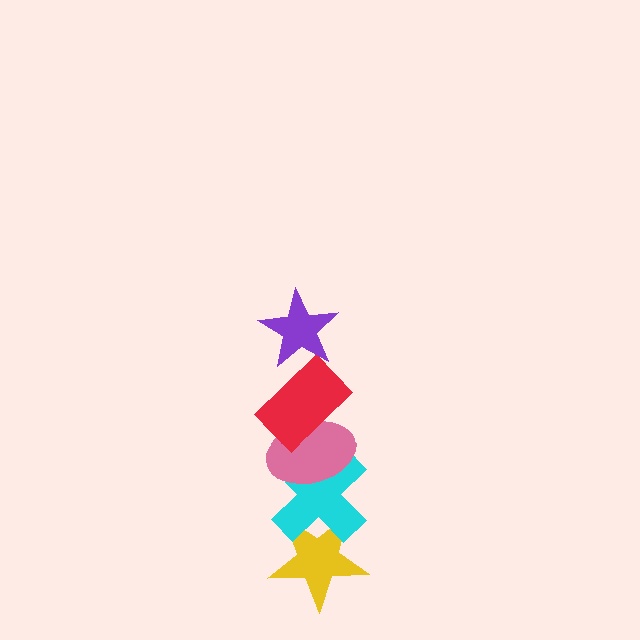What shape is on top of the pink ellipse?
The red rectangle is on top of the pink ellipse.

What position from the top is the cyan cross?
The cyan cross is 4th from the top.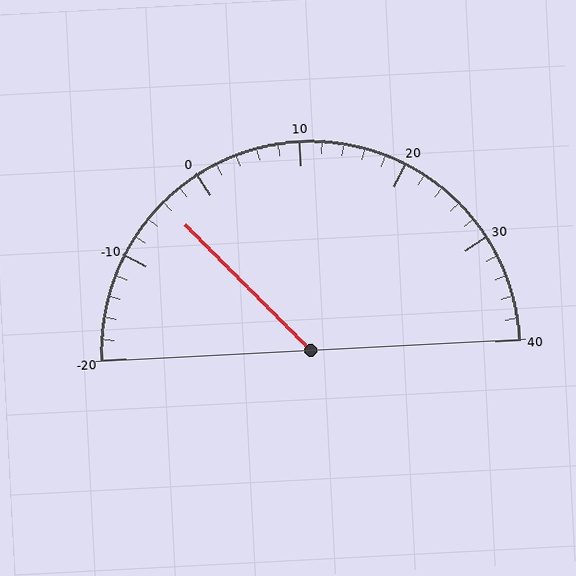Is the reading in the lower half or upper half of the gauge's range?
The reading is in the lower half of the range (-20 to 40).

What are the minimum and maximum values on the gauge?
The gauge ranges from -20 to 40.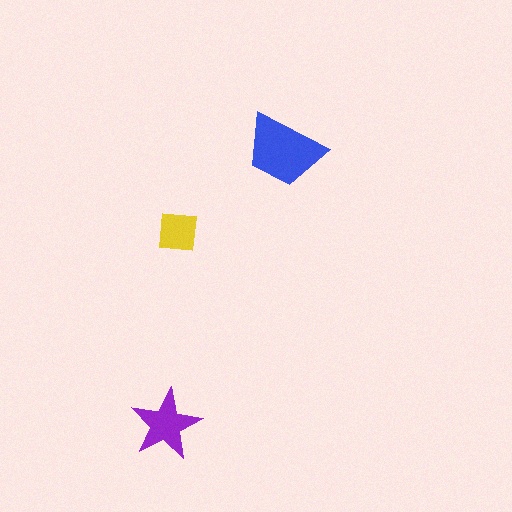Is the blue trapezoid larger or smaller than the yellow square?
Larger.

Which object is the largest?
The blue trapezoid.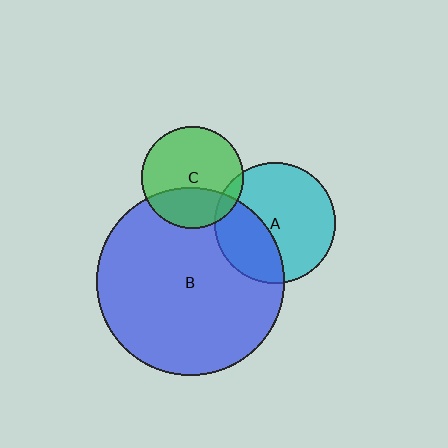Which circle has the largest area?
Circle B (blue).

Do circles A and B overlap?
Yes.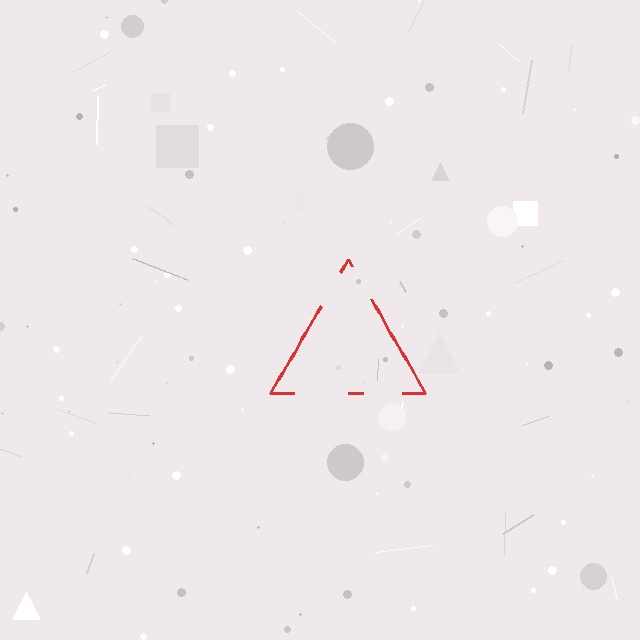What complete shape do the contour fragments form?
The contour fragments form a triangle.